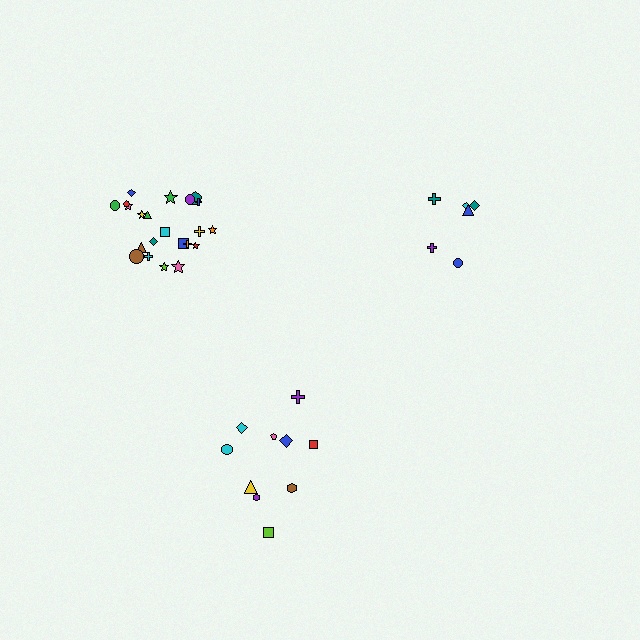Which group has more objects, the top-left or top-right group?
The top-left group.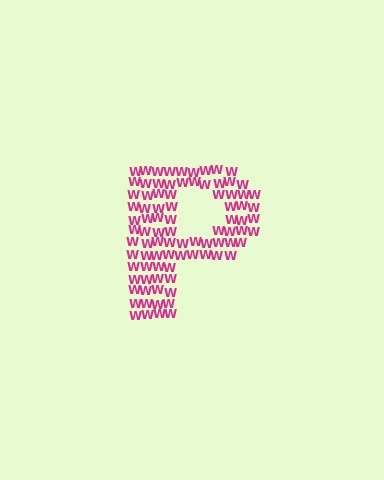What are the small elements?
The small elements are letter W's.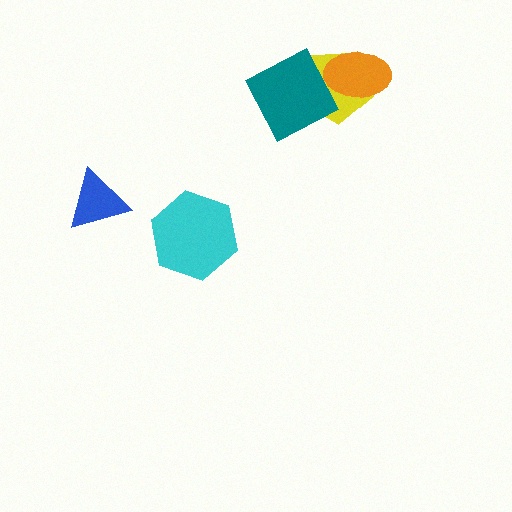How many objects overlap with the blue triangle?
0 objects overlap with the blue triangle.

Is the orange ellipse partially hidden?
Yes, it is partially covered by another shape.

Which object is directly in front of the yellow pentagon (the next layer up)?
The orange ellipse is directly in front of the yellow pentagon.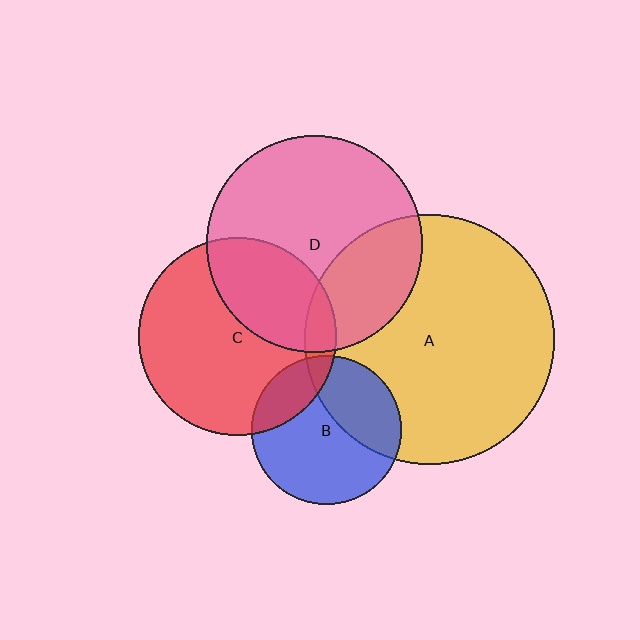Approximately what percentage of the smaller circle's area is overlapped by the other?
Approximately 10%.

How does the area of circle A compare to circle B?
Approximately 2.8 times.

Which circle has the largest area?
Circle A (yellow).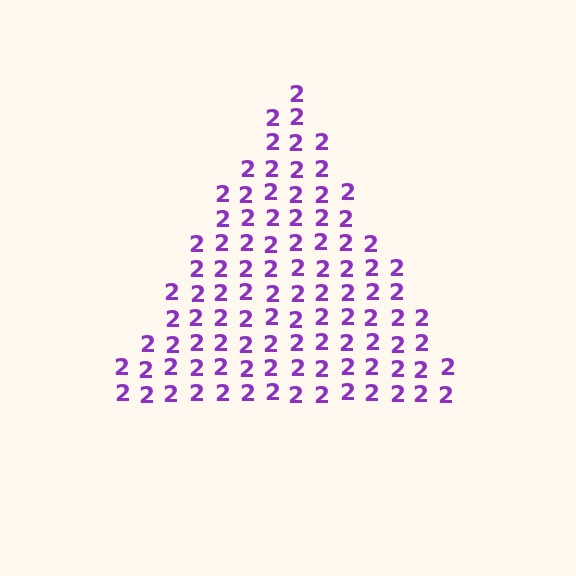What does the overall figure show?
The overall figure shows a triangle.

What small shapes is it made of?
It is made of small digit 2's.